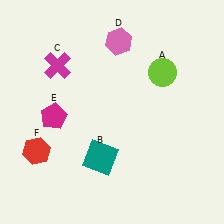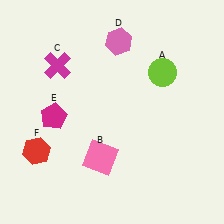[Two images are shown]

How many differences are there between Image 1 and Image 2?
There is 1 difference between the two images.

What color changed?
The square (B) changed from teal in Image 1 to pink in Image 2.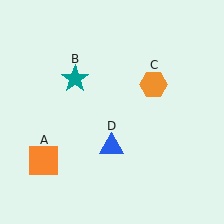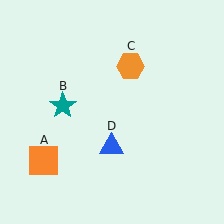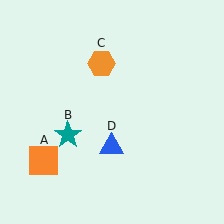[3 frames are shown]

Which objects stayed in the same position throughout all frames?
Orange square (object A) and blue triangle (object D) remained stationary.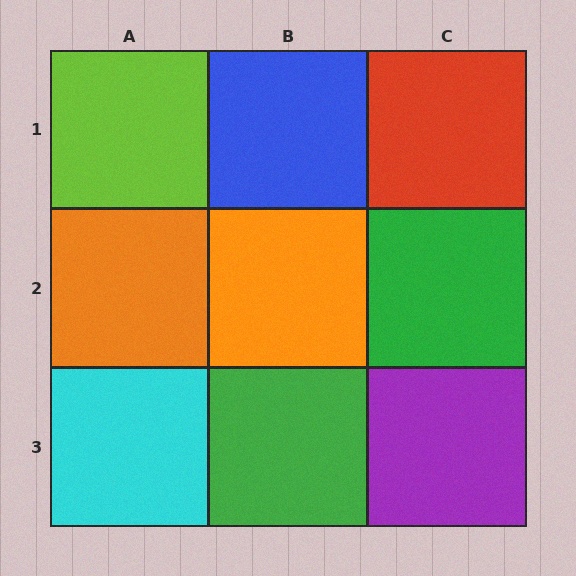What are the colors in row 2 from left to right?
Orange, orange, green.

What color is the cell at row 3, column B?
Green.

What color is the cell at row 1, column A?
Lime.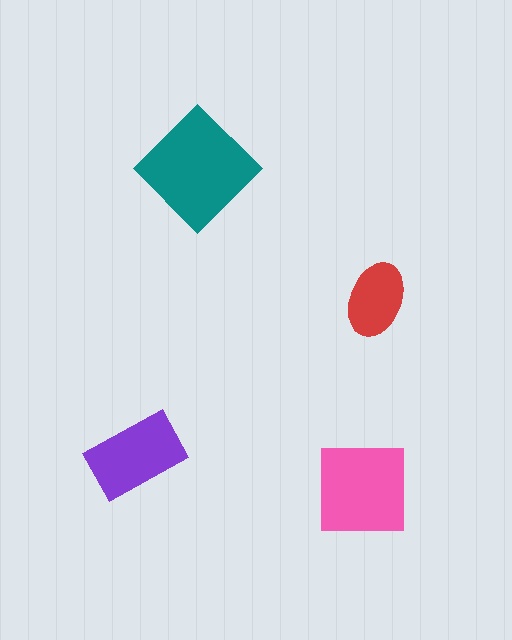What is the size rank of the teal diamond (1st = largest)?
1st.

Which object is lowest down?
The pink square is bottommost.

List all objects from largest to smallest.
The teal diamond, the pink square, the purple rectangle, the red ellipse.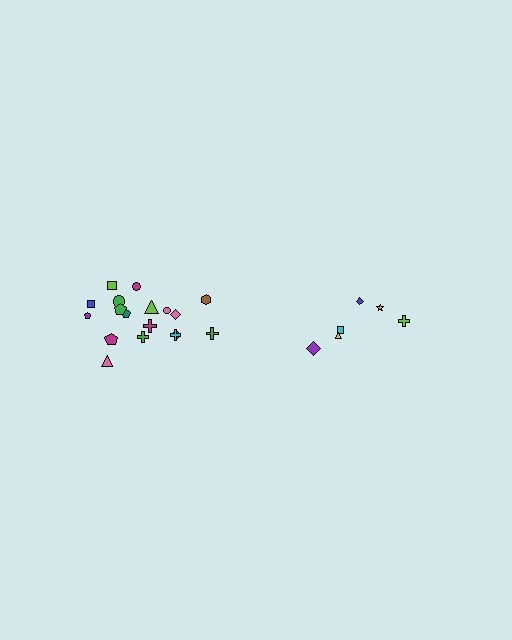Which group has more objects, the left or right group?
The left group.